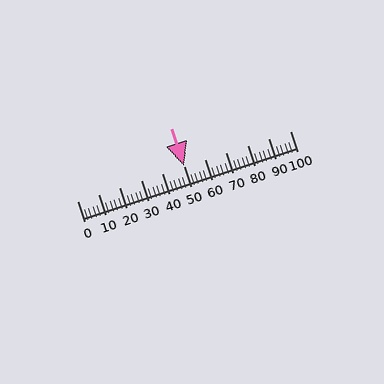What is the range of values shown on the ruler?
The ruler shows values from 0 to 100.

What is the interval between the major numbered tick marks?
The major tick marks are spaced 10 units apart.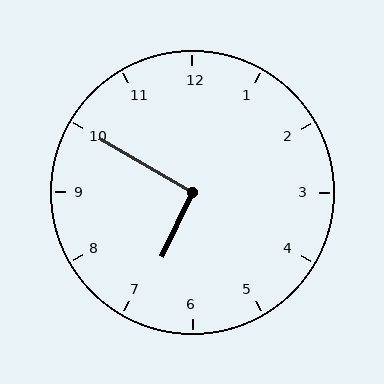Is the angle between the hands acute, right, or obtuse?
It is right.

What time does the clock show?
6:50.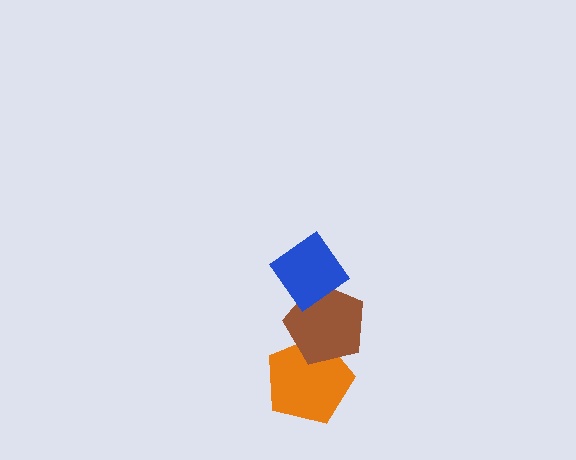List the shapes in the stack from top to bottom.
From top to bottom: the blue diamond, the brown pentagon, the orange pentagon.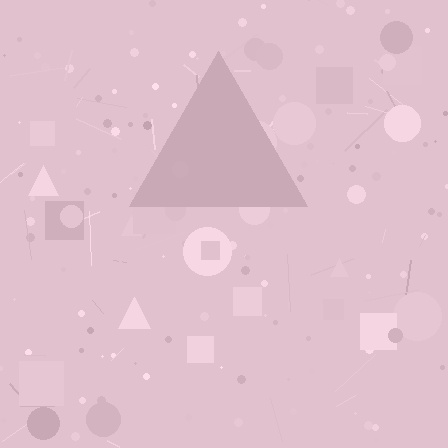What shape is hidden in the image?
A triangle is hidden in the image.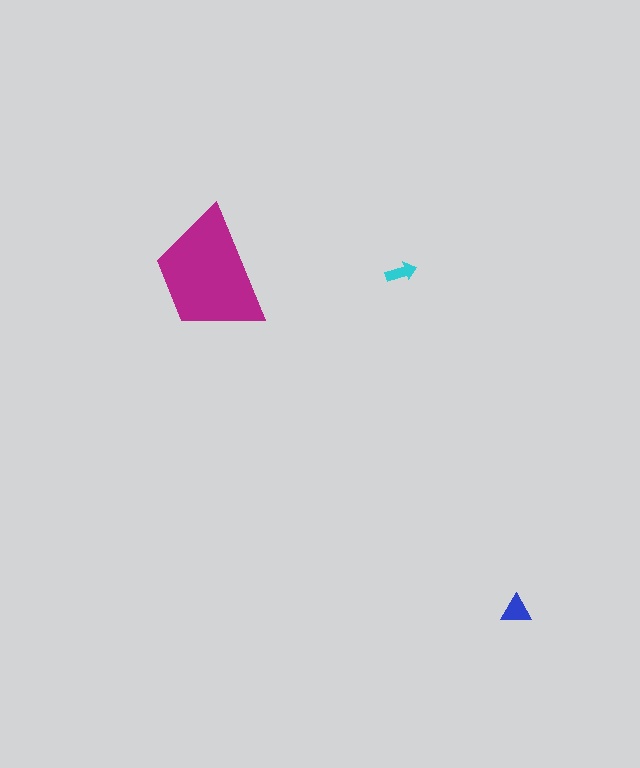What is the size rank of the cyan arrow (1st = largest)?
3rd.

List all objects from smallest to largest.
The cyan arrow, the blue triangle, the magenta trapezoid.